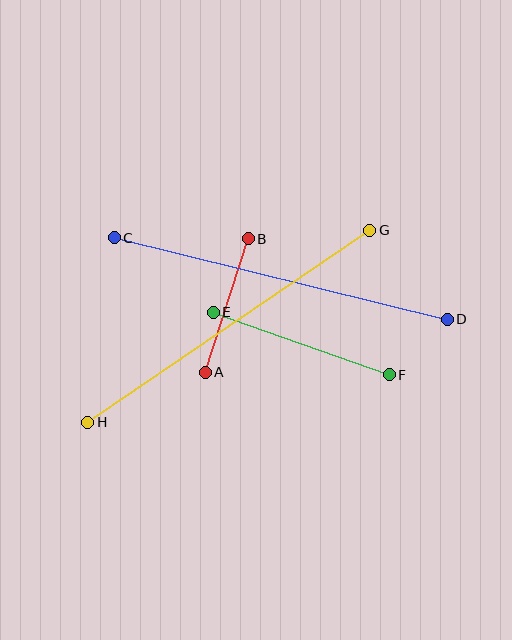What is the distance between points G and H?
The distance is approximately 341 pixels.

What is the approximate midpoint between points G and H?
The midpoint is at approximately (229, 326) pixels.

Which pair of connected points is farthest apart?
Points C and D are farthest apart.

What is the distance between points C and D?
The distance is approximately 343 pixels.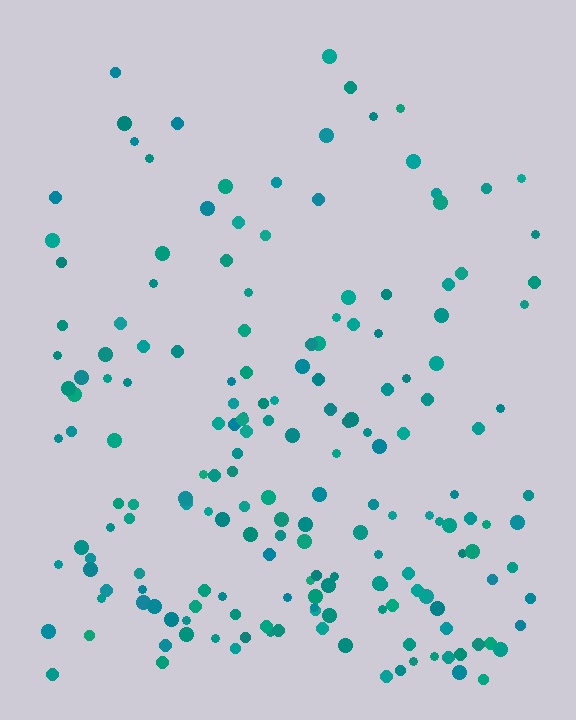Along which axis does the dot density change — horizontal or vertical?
Vertical.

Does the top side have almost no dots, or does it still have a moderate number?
Still a moderate number, just noticeably fewer than the bottom.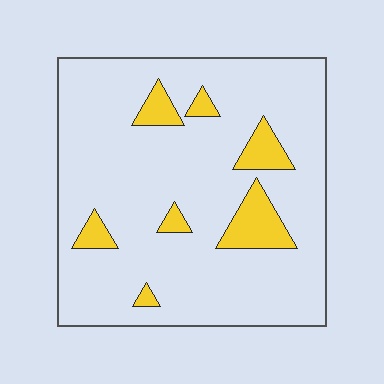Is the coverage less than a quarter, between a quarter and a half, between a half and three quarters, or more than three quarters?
Less than a quarter.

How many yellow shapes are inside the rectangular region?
7.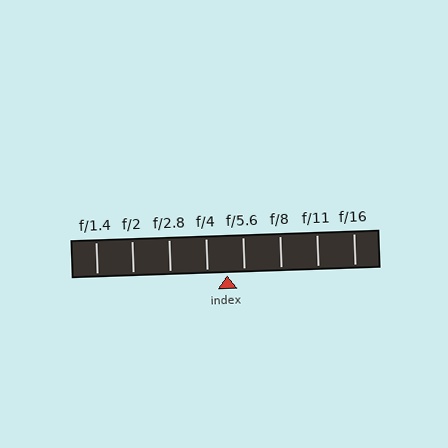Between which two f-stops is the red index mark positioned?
The index mark is between f/4 and f/5.6.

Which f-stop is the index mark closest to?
The index mark is closest to f/5.6.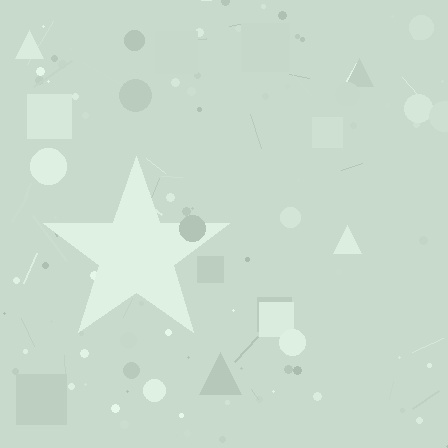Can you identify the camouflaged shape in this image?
The camouflaged shape is a star.